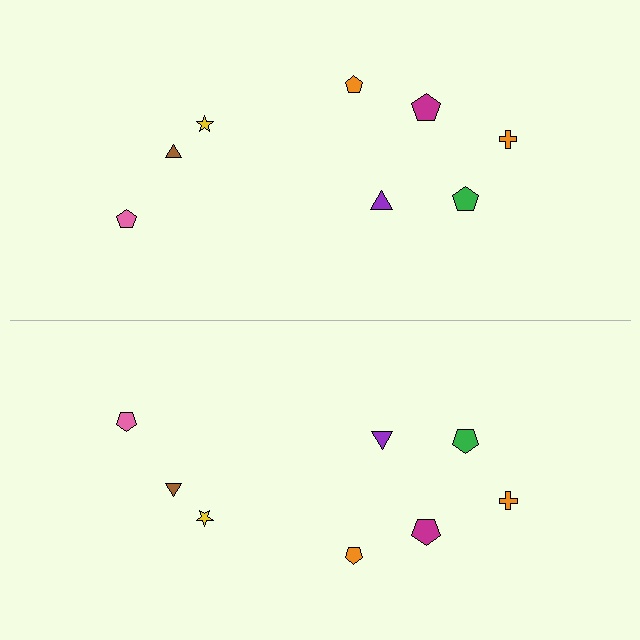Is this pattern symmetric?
Yes, this pattern has bilateral (reflection) symmetry.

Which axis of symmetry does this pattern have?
The pattern has a horizontal axis of symmetry running through the center of the image.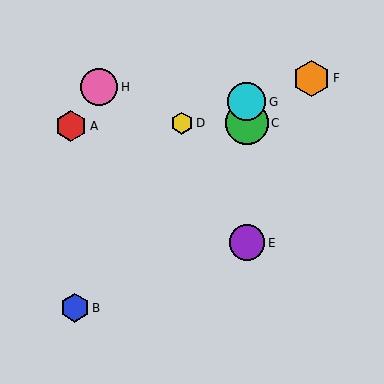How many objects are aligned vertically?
3 objects (C, E, G) are aligned vertically.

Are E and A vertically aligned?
No, E is at x≈247 and A is at x≈71.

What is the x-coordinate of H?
Object H is at x≈99.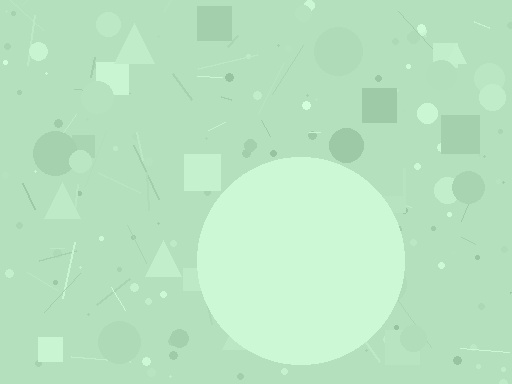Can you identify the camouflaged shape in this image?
The camouflaged shape is a circle.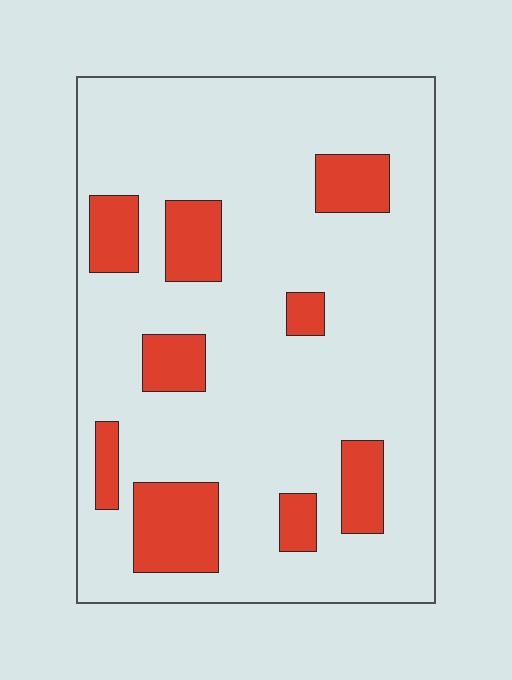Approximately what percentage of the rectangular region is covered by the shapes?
Approximately 20%.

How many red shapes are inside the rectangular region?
9.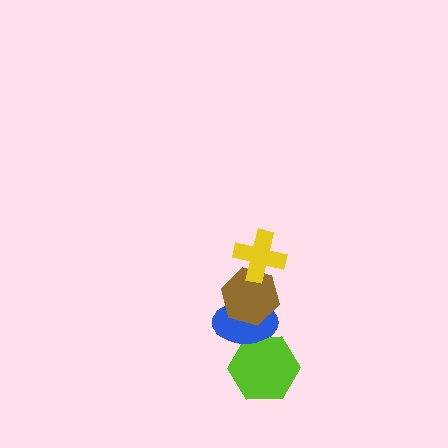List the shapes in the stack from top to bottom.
From top to bottom: the yellow cross, the brown hexagon, the blue ellipse, the lime hexagon.